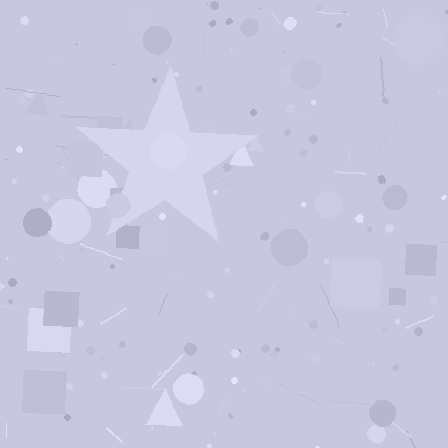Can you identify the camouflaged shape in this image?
The camouflaged shape is a star.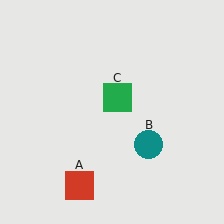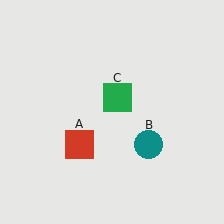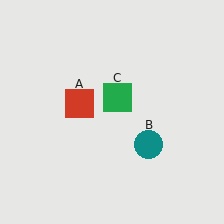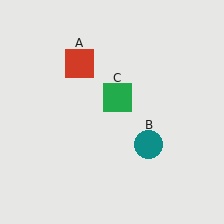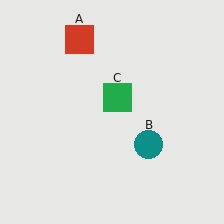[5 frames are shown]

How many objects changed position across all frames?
1 object changed position: red square (object A).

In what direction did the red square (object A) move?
The red square (object A) moved up.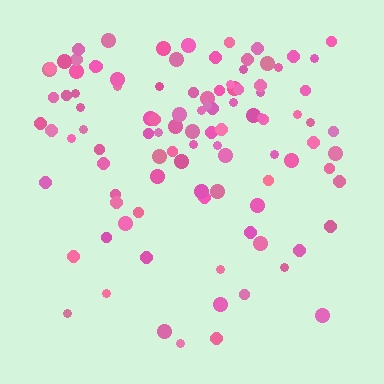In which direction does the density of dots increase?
From bottom to top, with the top side densest.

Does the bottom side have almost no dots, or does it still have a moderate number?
Still a moderate number, just noticeably fewer than the top.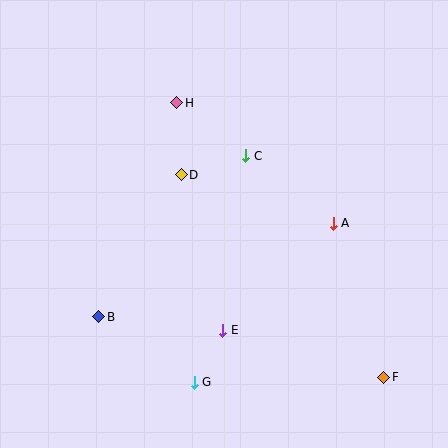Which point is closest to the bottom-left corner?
Point B is closest to the bottom-left corner.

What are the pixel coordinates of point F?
Point F is at (384, 377).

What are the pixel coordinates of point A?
Point A is at (333, 223).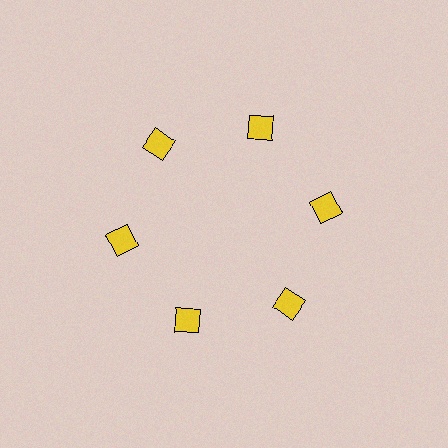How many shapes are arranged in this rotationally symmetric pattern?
There are 6 shapes, arranged in 6 groups of 1.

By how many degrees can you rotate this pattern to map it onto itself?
The pattern maps onto itself every 60 degrees of rotation.